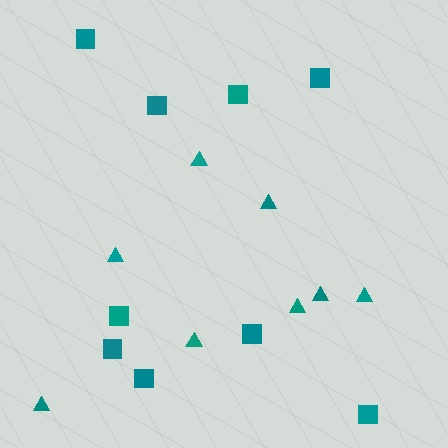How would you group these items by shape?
There are 2 groups: one group of squares (9) and one group of triangles (8).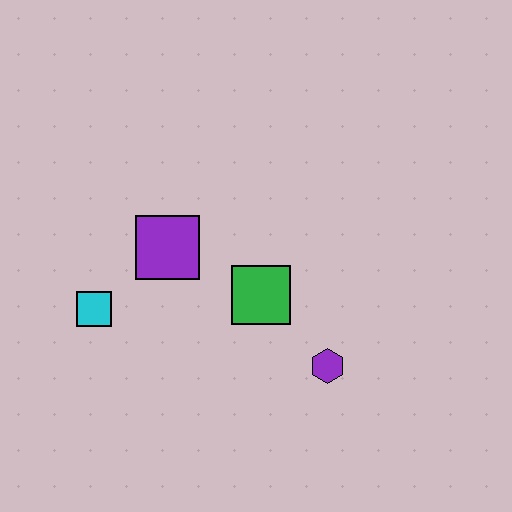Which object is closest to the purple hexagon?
The green square is closest to the purple hexagon.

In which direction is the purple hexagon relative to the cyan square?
The purple hexagon is to the right of the cyan square.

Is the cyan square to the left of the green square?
Yes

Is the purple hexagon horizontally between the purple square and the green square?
No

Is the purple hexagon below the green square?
Yes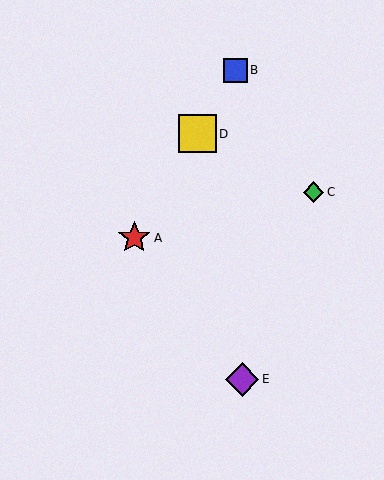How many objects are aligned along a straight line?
3 objects (A, B, D) are aligned along a straight line.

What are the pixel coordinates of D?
Object D is at (197, 134).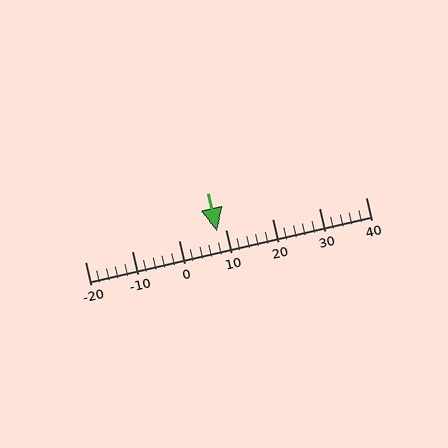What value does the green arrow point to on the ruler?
The green arrow points to approximately 8.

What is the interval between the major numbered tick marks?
The major tick marks are spaced 10 units apart.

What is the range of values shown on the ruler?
The ruler shows values from -20 to 40.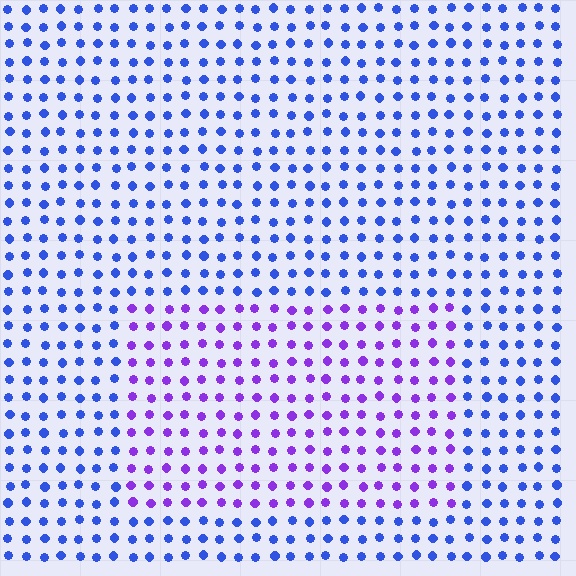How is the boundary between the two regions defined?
The boundary is defined purely by a slight shift in hue (about 43 degrees). Spacing, size, and orientation are identical on both sides.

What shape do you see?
I see a rectangle.